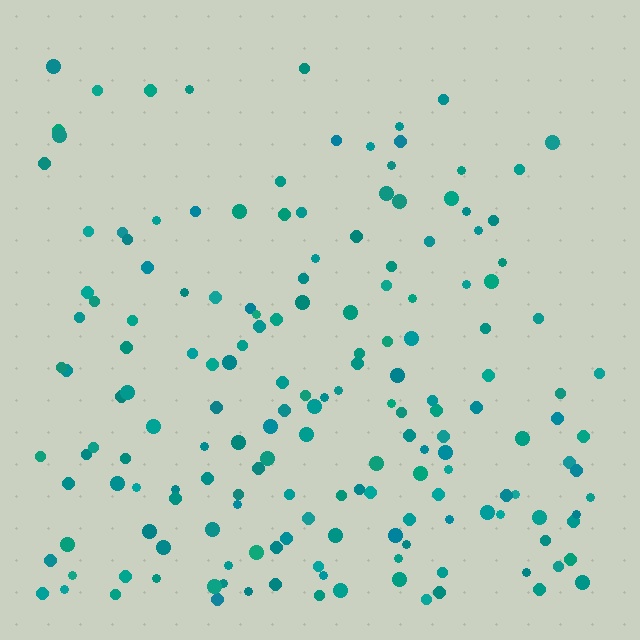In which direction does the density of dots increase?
From top to bottom, with the bottom side densest.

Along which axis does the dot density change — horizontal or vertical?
Vertical.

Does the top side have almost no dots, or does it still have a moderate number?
Still a moderate number, just noticeably fewer than the bottom.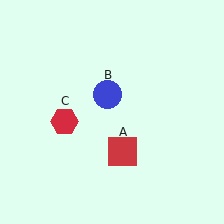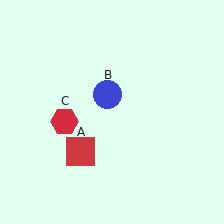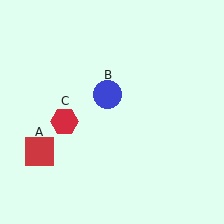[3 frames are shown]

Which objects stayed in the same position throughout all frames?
Blue circle (object B) and red hexagon (object C) remained stationary.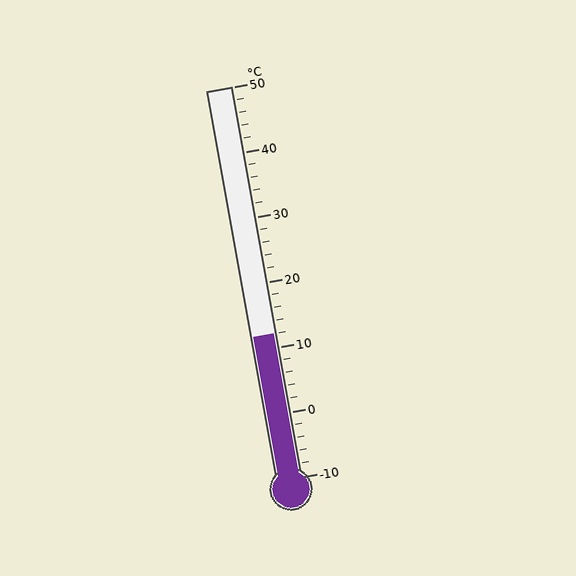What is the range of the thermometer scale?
The thermometer scale ranges from -10°C to 50°C.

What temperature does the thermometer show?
The thermometer shows approximately 12°C.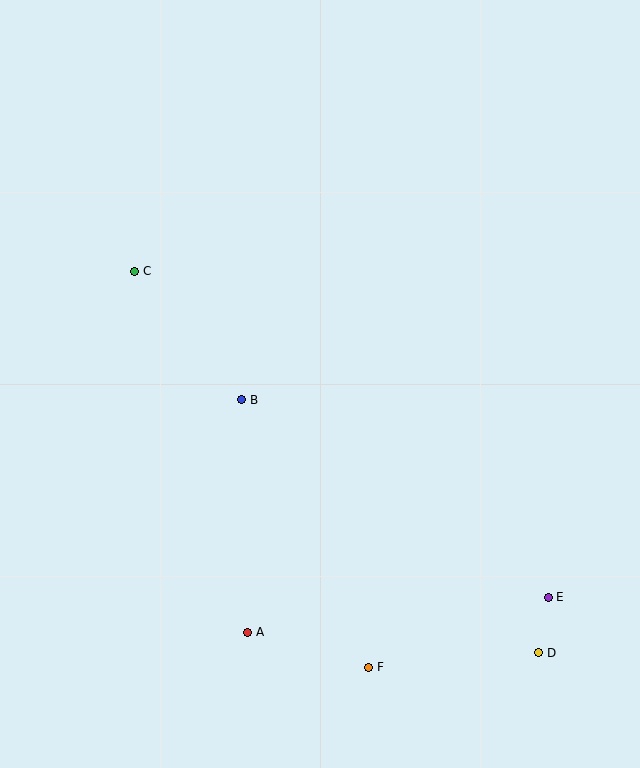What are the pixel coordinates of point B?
Point B is at (242, 400).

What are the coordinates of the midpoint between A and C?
The midpoint between A and C is at (191, 452).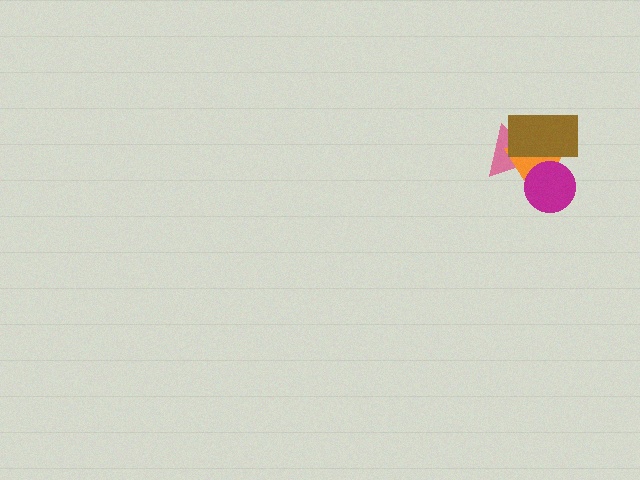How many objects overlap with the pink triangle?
2 objects overlap with the pink triangle.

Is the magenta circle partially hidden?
No, no other shape covers it.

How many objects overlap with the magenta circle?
2 objects overlap with the magenta circle.